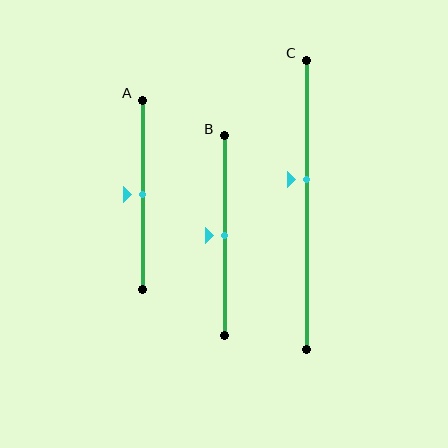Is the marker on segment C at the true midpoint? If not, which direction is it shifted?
No, the marker on segment C is shifted upward by about 9% of the segment length.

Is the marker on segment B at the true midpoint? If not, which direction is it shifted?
Yes, the marker on segment B is at the true midpoint.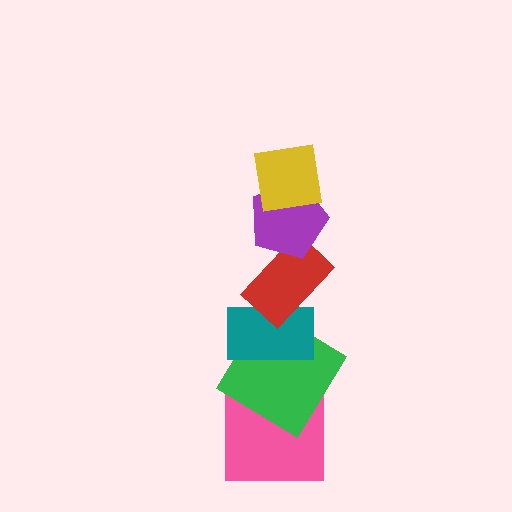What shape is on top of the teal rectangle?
The red rectangle is on top of the teal rectangle.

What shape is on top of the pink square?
The green diamond is on top of the pink square.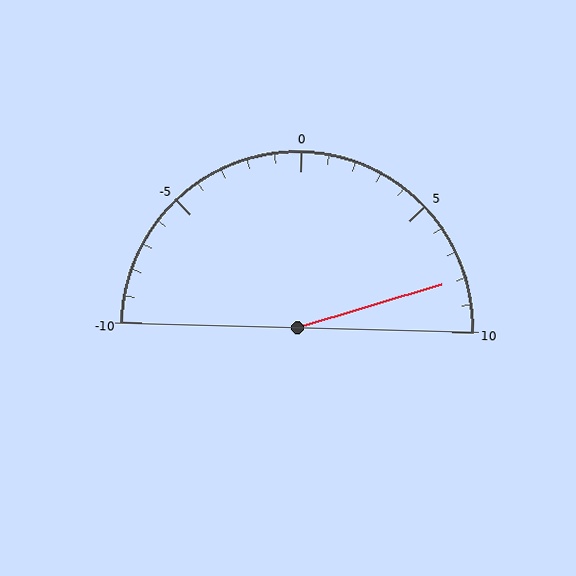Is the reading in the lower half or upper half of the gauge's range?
The reading is in the upper half of the range (-10 to 10).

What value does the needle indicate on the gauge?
The needle indicates approximately 8.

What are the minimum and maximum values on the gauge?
The gauge ranges from -10 to 10.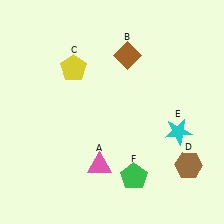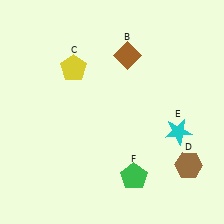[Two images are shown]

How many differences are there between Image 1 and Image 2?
There is 1 difference between the two images.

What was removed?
The pink triangle (A) was removed in Image 2.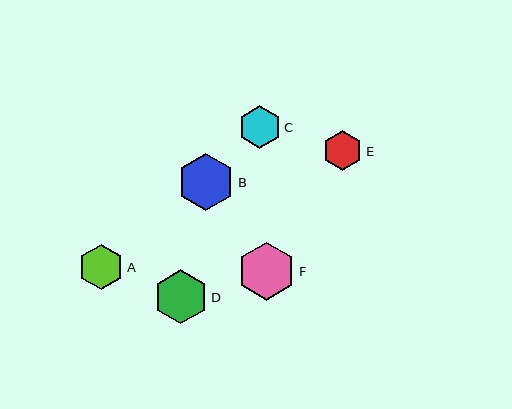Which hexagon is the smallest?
Hexagon E is the smallest with a size of approximately 40 pixels.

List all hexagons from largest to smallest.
From largest to smallest: F, B, D, A, C, E.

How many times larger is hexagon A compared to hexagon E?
Hexagon A is approximately 1.1 times the size of hexagon E.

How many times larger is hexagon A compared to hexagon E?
Hexagon A is approximately 1.1 times the size of hexagon E.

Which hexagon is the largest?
Hexagon F is the largest with a size of approximately 58 pixels.